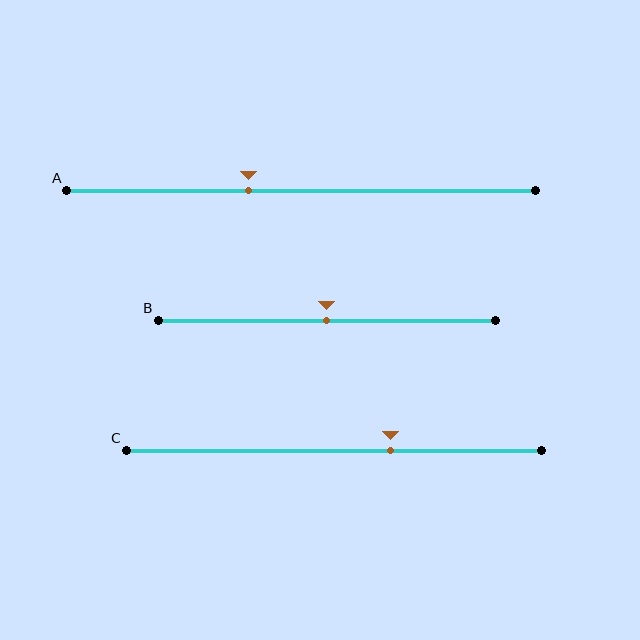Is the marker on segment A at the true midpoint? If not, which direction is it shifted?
No, the marker on segment A is shifted to the left by about 11% of the segment length.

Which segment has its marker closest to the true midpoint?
Segment B has its marker closest to the true midpoint.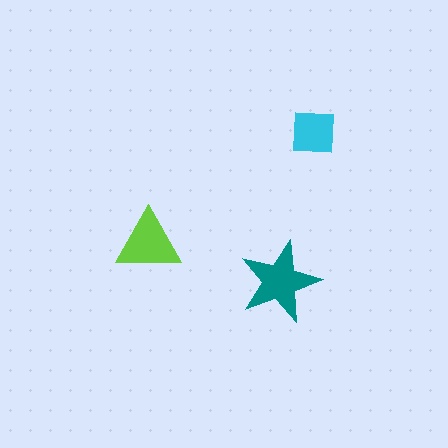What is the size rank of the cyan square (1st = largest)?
3rd.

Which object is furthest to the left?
The lime triangle is leftmost.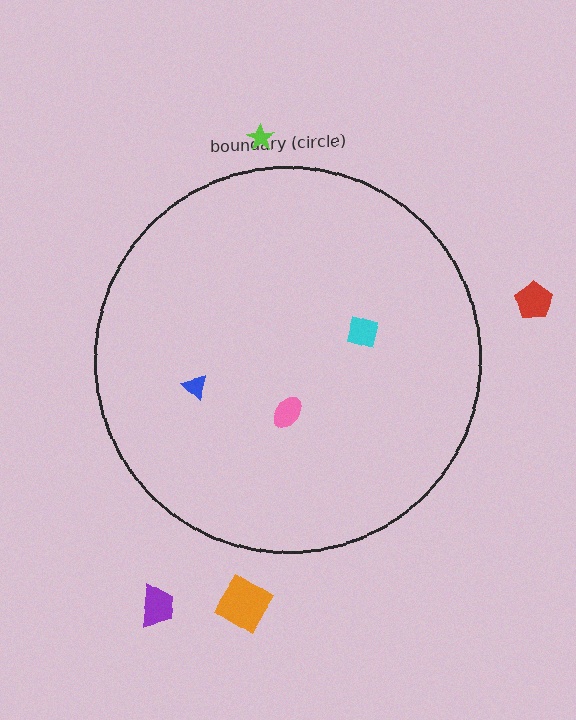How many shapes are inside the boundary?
3 inside, 4 outside.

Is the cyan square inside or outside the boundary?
Inside.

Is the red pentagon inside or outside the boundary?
Outside.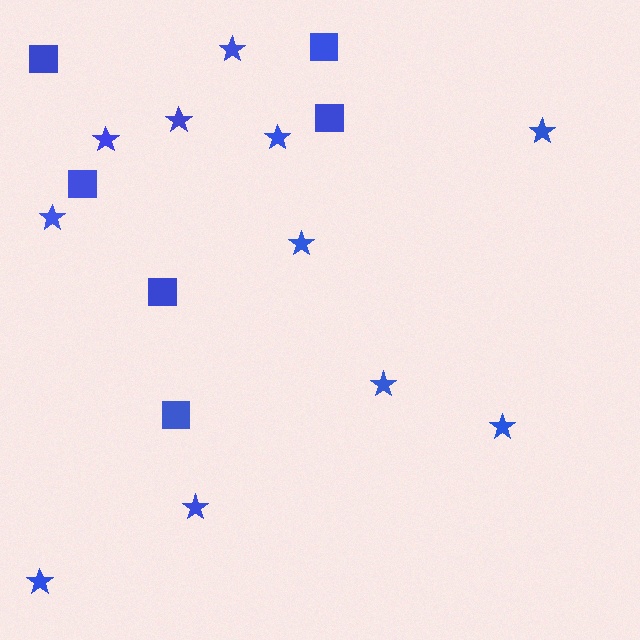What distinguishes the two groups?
There are 2 groups: one group of stars (11) and one group of squares (6).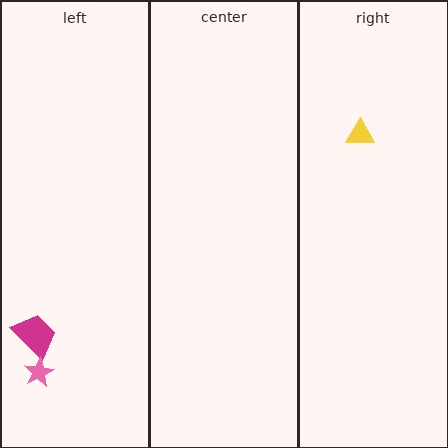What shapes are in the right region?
The yellow triangle.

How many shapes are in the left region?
2.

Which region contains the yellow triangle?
The right region.